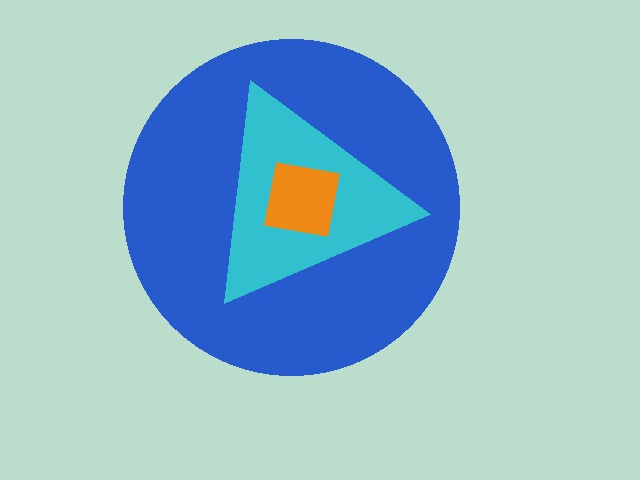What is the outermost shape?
The blue circle.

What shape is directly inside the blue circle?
The cyan triangle.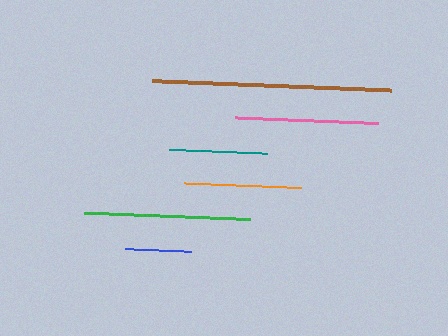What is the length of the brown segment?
The brown segment is approximately 239 pixels long.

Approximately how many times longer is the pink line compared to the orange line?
The pink line is approximately 1.2 times the length of the orange line.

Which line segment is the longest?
The brown line is the longest at approximately 239 pixels.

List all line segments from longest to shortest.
From longest to shortest: brown, green, pink, orange, teal, blue.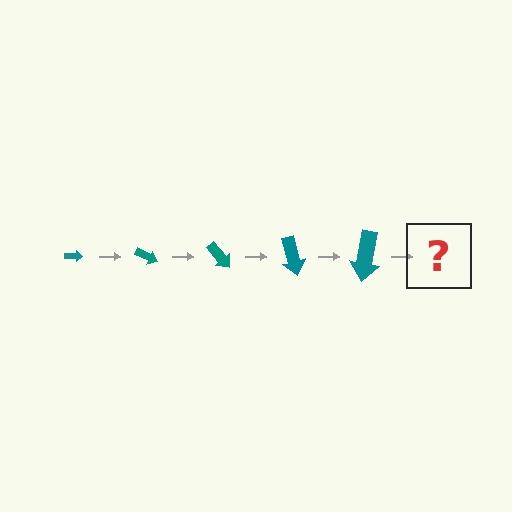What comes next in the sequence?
The next element should be an arrow, larger than the previous one and rotated 125 degrees from the start.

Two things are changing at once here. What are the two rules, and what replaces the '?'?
The two rules are that the arrow grows larger each step and it rotates 25 degrees each step. The '?' should be an arrow, larger than the previous one and rotated 125 degrees from the start.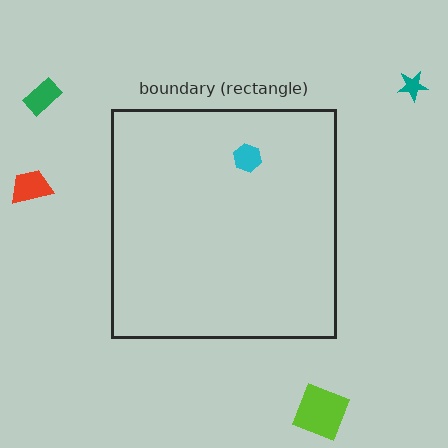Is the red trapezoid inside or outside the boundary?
Outside.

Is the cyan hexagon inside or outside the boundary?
Inside.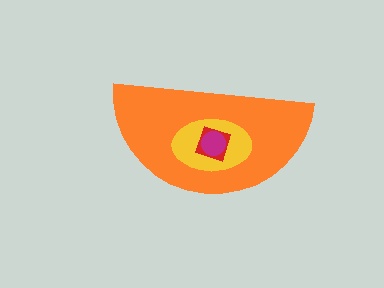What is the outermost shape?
The orange semicircle.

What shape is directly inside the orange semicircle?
The yellow ellipse.